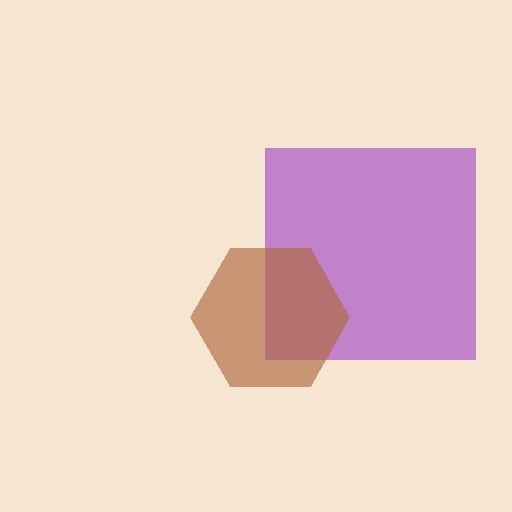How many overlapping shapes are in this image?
There are 2 overlapping shapes in the image.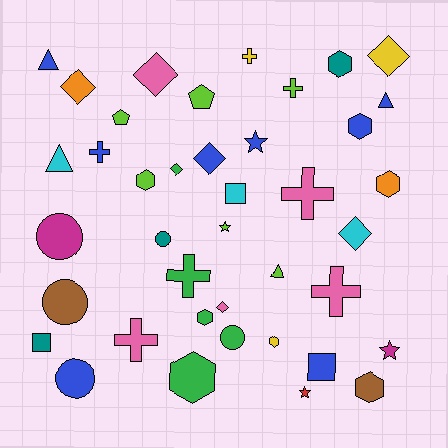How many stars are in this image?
There are 4 stars.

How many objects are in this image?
There are 40 objects.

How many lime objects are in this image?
There are 6 lime objects.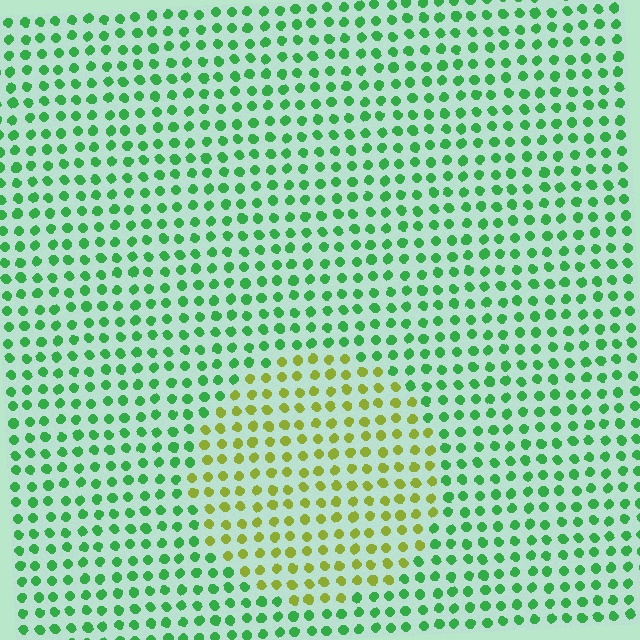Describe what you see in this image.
The image is filled with small green elements in a uniform arrangement. A circle-shaped region is visible where the elements are tinted to a slightly different hue, forming a subtle color boundary.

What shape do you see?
I see a circle.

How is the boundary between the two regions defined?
The boundary is defined purely by a slight shift in hue (about 54 degrees). Spacing, size, and orientation are identical on both sides.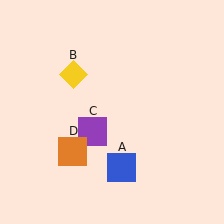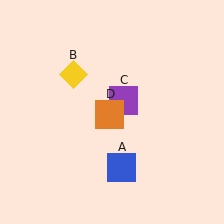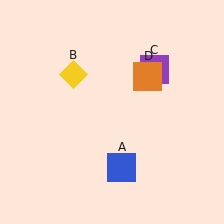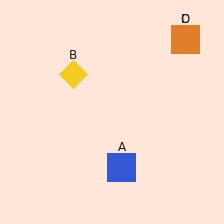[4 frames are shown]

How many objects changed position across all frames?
2 objects changed position: purple square (object C), orange square (object D).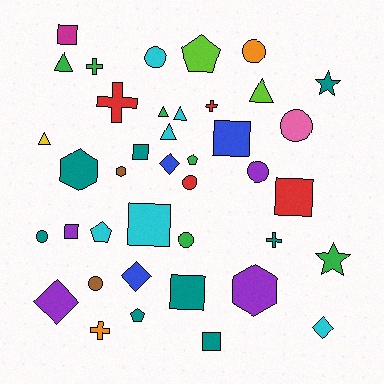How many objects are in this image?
There are 40 objects.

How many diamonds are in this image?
There are 4 diamonds.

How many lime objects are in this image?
There are 2 lime objects.